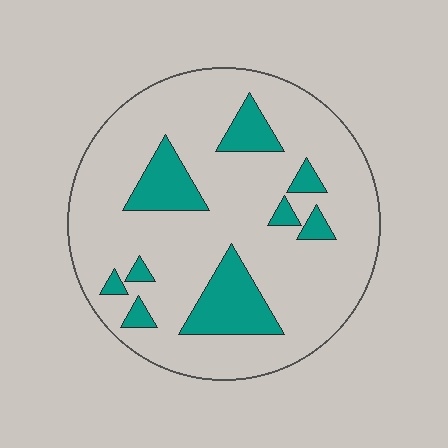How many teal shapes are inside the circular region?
9.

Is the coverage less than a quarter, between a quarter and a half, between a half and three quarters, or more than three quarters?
Less than a quarter.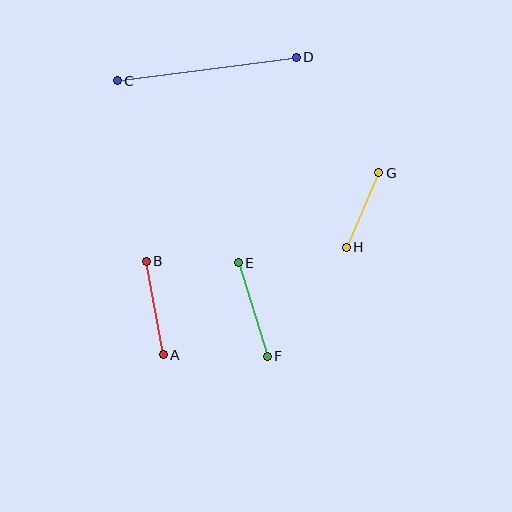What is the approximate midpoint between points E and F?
The midpoint is at approximately (253, 310) pixels.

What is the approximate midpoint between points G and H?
The midpoint is at approximately (363, 210) pixels.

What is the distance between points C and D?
The distance is approximately 180 pixels.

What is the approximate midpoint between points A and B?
The midpoint is at approximately (155, 308) pixels.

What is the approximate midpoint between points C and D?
The midpoint is at approximately (207, 69) pixels.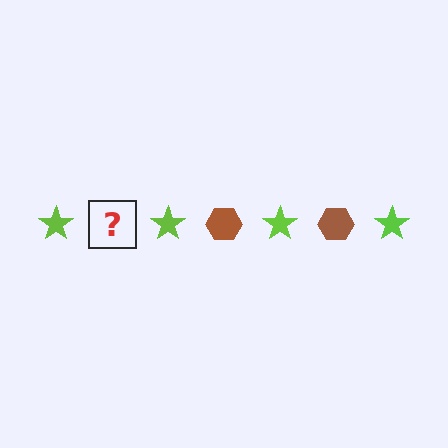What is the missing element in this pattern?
The missing element is a brown hexagon.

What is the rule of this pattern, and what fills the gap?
The rule is that the pattern alternates between lime star and brown hexagon. The gap should be filled with a brown hexagon.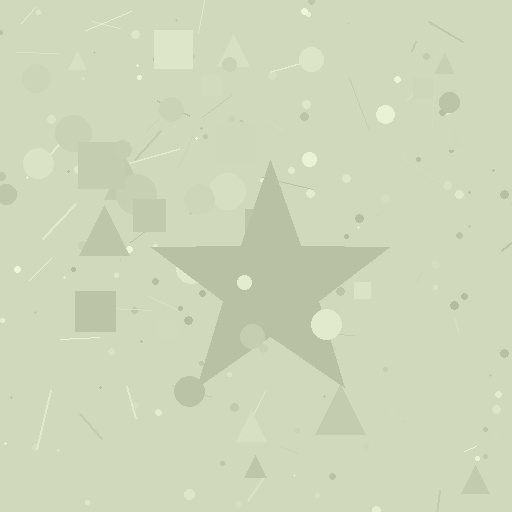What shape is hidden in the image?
A star is hidden in the image.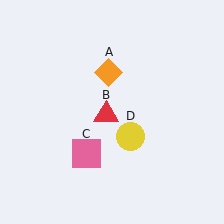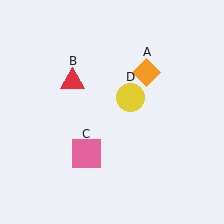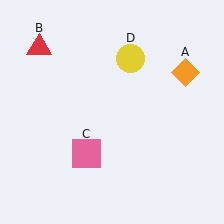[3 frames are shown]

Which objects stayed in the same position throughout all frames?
Pink square (object C) remained stationary.